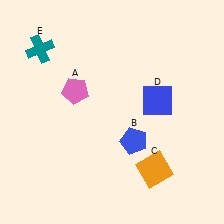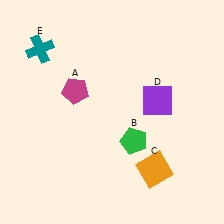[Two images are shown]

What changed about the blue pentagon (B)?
In Image 1, B is blue. In Image 2, it changed to green.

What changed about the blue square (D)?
In Image 1, D is blue. In Image 2, it changed to purple.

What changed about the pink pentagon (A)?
In Image 1, A is pink. In Image 2, it changed to magenta.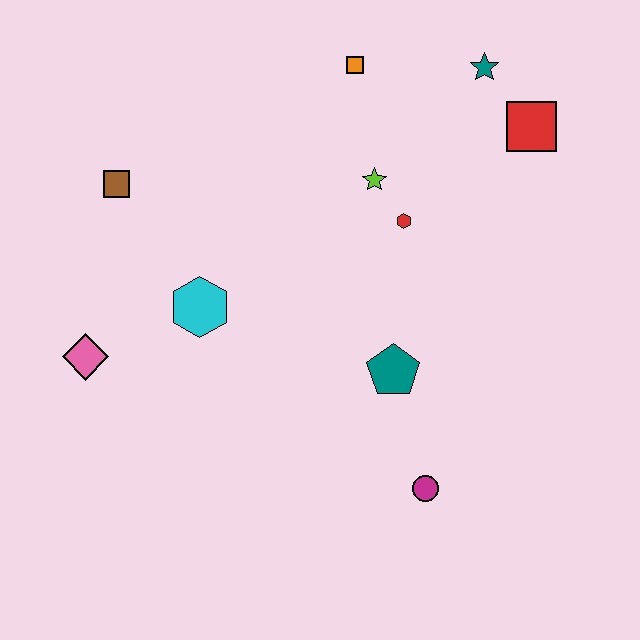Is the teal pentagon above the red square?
No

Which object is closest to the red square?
The teal star is closest to the red square.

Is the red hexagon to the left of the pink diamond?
No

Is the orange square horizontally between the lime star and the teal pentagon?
No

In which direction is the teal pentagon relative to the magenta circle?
The teal pentagon is above the magenta circle.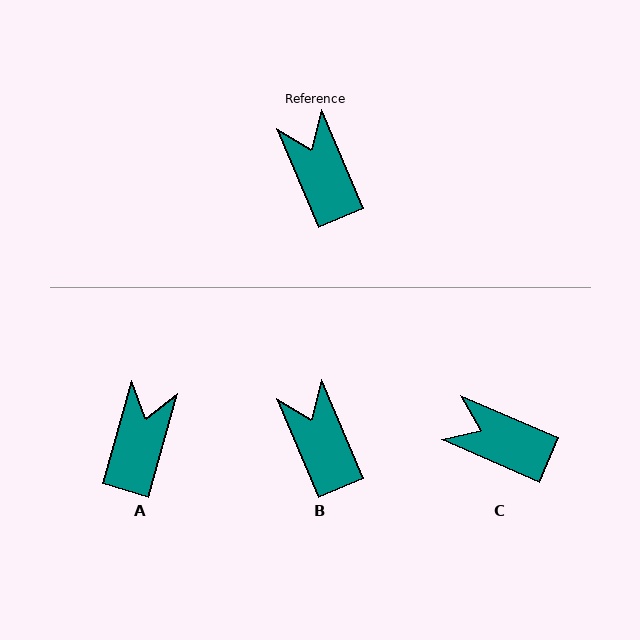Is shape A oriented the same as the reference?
No, it is off by about 39 degrees.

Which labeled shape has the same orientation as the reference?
B.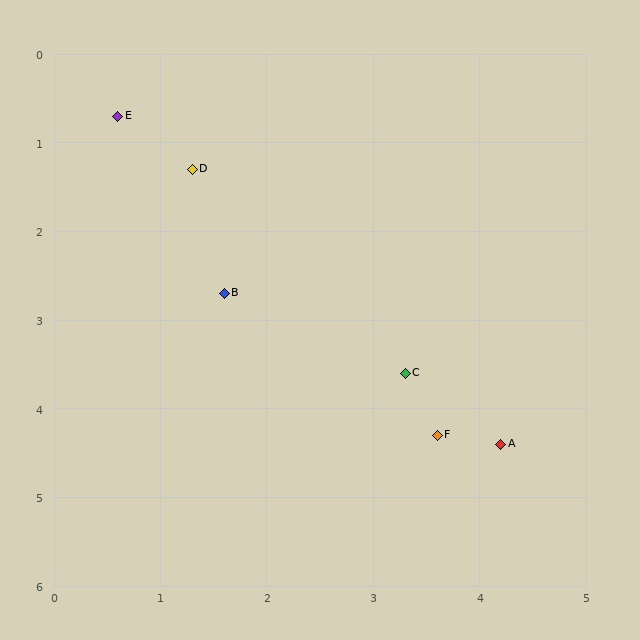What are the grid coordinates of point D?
Point D is at approximately (1.3, 1.3).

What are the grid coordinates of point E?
Point E is at approximately (0.6, 0.7).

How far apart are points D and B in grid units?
Points D and B are about 1.4 grid units apart.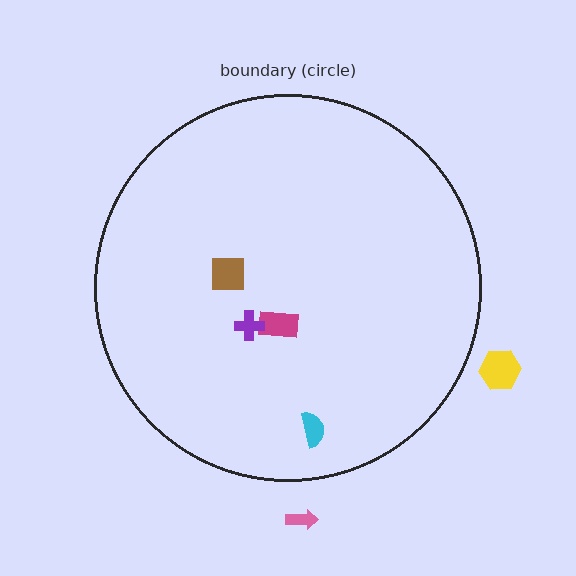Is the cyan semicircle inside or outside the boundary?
Inside.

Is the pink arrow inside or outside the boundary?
Outside.